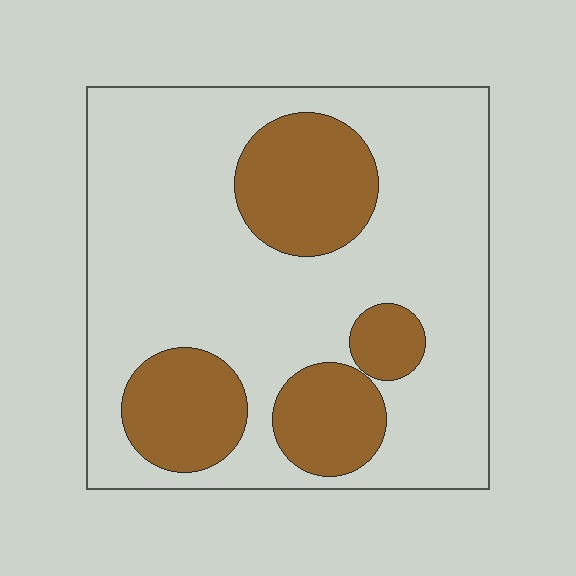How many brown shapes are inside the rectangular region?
4.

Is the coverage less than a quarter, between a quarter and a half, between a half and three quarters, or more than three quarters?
Between a quarter and a half.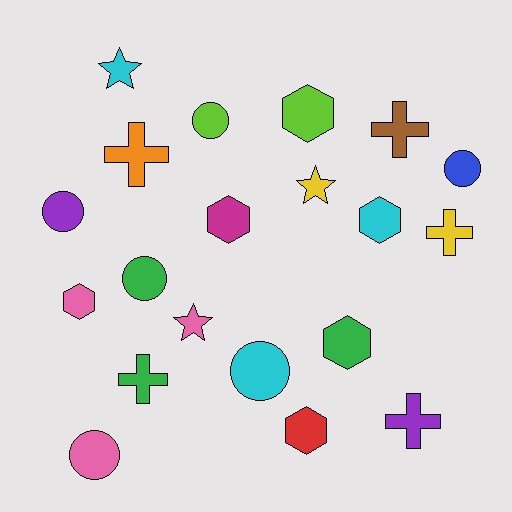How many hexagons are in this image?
There are 6 hexagons.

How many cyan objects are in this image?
There are 3 cyan objects.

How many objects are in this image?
There are 20 objects.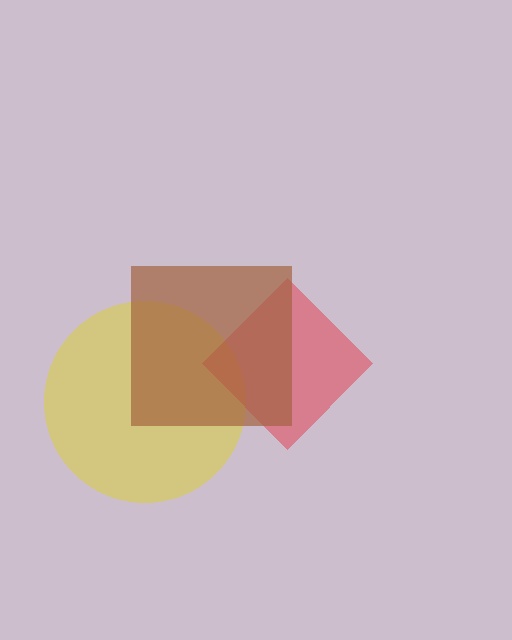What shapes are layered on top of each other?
The layered shapes are: a yellow circle, a red diamond, a brown square.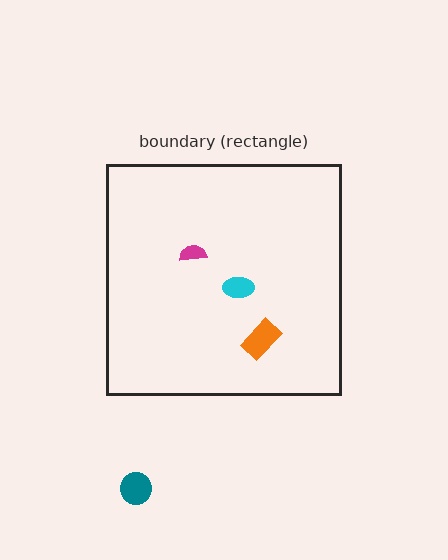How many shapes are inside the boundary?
3 inside, 1 outside.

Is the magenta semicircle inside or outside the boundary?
Inside.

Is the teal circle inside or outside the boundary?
Outside.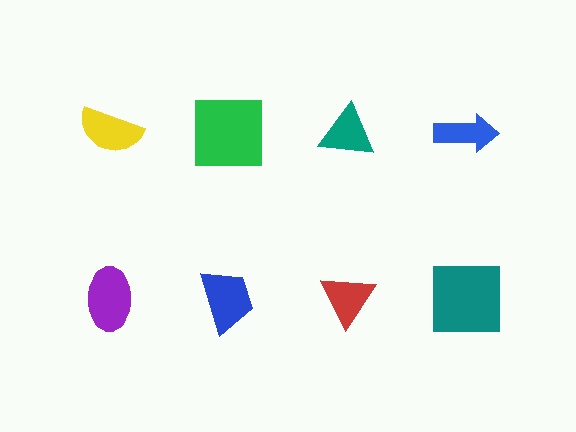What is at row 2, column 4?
A teal square.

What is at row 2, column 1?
A purple ellipse.